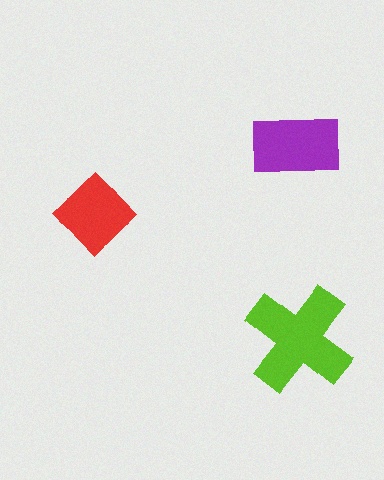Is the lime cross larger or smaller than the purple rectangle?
Larger.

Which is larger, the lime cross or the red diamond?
The lime cross.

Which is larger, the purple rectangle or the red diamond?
The purple rectangle.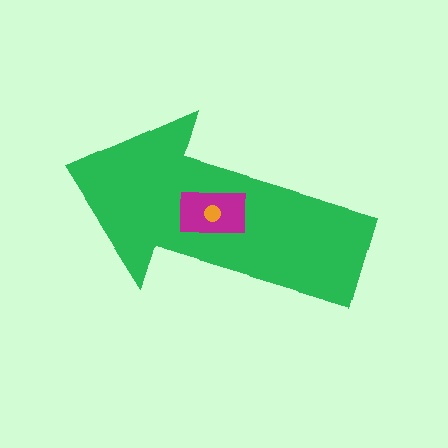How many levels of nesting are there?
3.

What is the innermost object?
The orange circle.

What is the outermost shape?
The green arrow.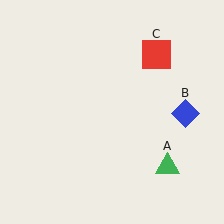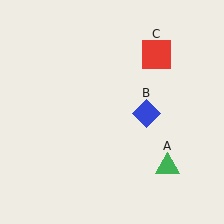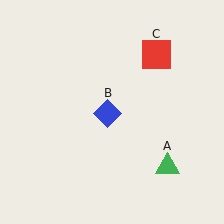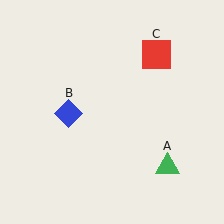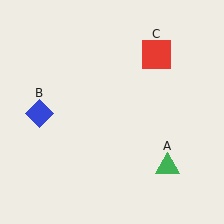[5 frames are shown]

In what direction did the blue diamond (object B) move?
The blue diamond (object B) moved left.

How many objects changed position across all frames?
1 object changed position: blue diamond (object B).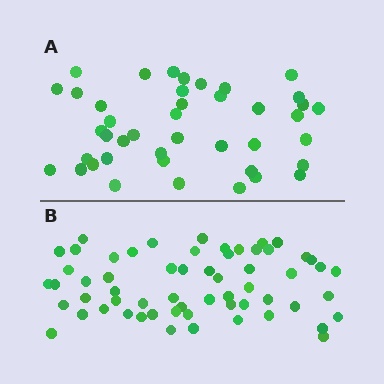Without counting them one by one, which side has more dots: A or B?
Region B (the bottom region) has more dots.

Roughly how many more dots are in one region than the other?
Region B has approximately 20 more dots than region A.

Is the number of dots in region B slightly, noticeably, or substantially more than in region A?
Region B has noticeably more, but not dramatically so. The ratio is roughly 1.4 to 1.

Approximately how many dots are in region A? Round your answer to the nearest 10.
About 40 dots. (The exact count is 42, which rounds to 40.)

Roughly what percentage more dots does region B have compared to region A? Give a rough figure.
About 45% more.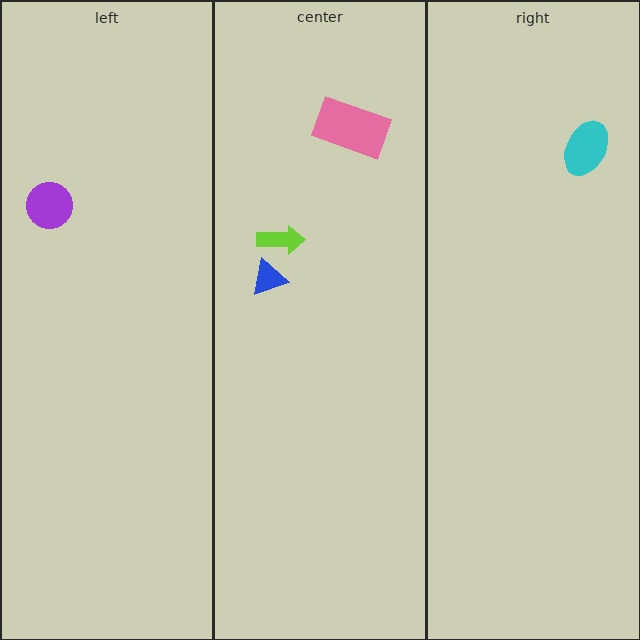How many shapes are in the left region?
1.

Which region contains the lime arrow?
The center region.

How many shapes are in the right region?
1.